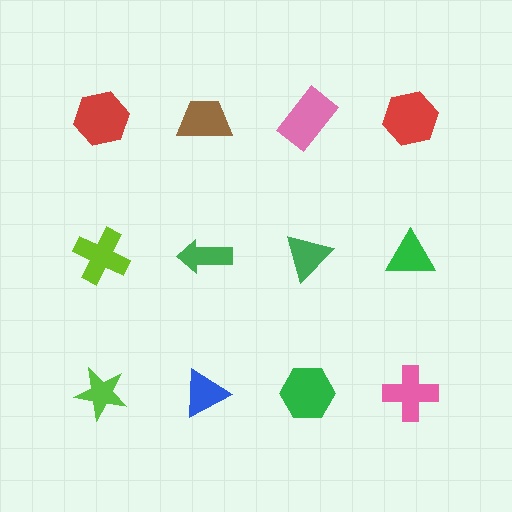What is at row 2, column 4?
A green triangle.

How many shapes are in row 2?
4 shapes.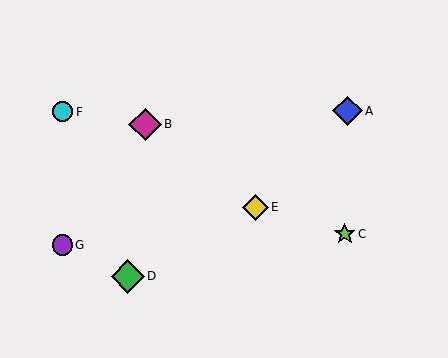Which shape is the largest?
The green diamond (labeled D) is the largest.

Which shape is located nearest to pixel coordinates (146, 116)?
The magenta diamond (labeled B) at (145, 124) is nearest to that location.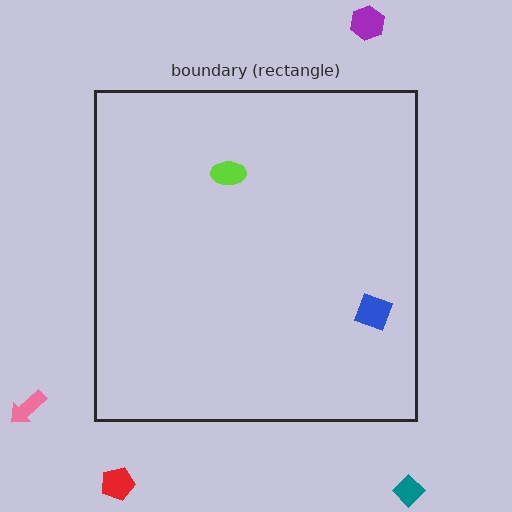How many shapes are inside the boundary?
2 inside, 4 outside.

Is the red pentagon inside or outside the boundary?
Outside.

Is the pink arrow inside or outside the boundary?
Outside.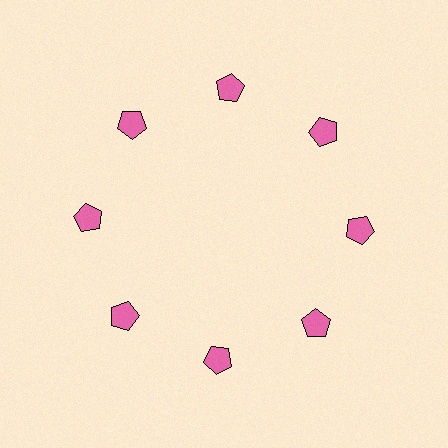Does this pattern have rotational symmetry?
Yes, this pattern has 8-fold rotational symmetry. It looks the same after rotating 45 degrees around the center.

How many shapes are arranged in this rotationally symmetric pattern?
There are 8 shapes, arranged in 8 groups of 1.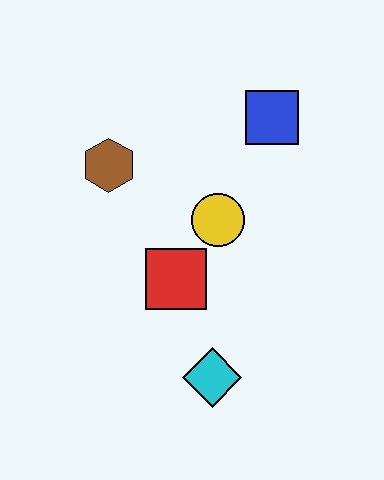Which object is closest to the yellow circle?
The red square is closest to the yellow circle.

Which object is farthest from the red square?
The blue square is farthest from the red square.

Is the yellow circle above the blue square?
No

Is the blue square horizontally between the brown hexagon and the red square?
No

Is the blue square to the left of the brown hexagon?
No